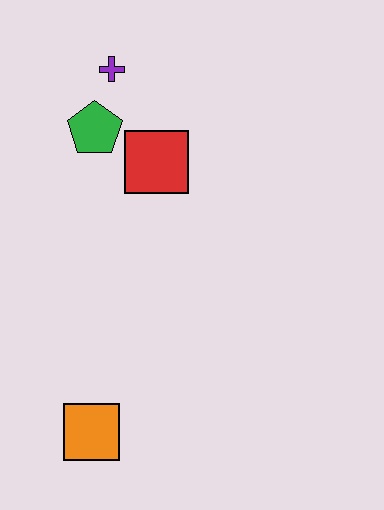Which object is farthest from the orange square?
The purple cross is farthest from the orange square.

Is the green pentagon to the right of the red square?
No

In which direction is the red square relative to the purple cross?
The red square is below the purple cross.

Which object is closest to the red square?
The green pentagon is closest to the red square.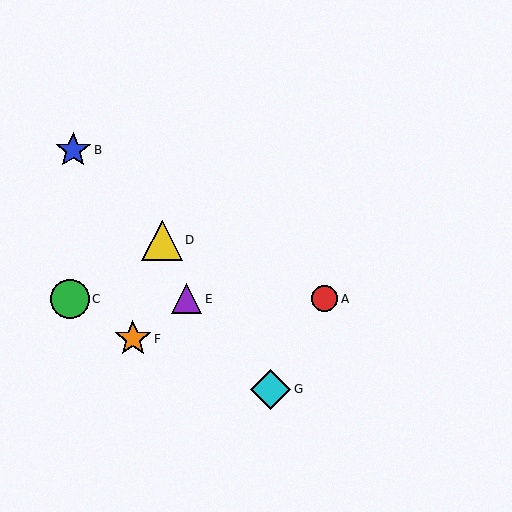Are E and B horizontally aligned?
No, E is at y≈299 and B is at y≈150.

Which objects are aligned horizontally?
Objects A, C, E are aligned horizontally.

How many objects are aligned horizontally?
3 objects (A, C, E) are aligned horizontally.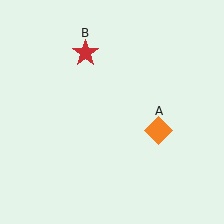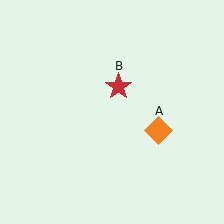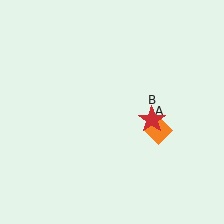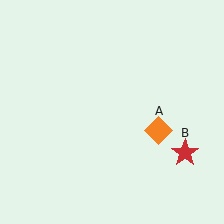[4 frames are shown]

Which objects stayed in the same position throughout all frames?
Orange diamond (object A) remained stationary.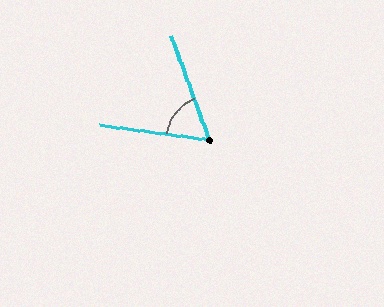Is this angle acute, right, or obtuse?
It is acute.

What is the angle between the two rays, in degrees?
Approximately 62 degrees.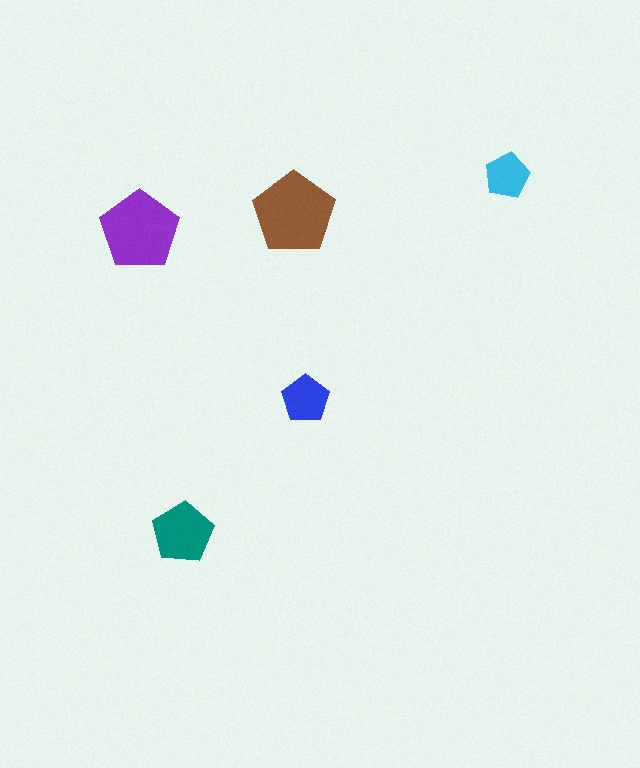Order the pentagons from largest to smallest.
the brown one, the purple one, the teal one, the blue one, the cyan one.